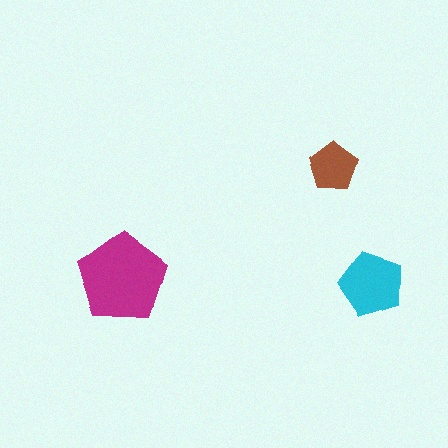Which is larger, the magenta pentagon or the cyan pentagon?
The magenta one.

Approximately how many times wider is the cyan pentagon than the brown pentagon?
About 1.5 times wider.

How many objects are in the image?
There are 3 objects in the image.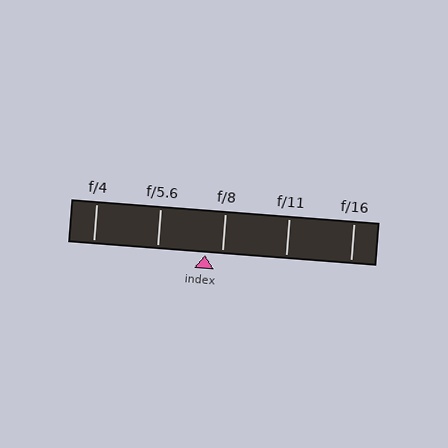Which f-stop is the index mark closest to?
The index mark is closest to f/8.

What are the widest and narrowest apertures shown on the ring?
The widest aperture shown is f/4 and the narrowest is f/16.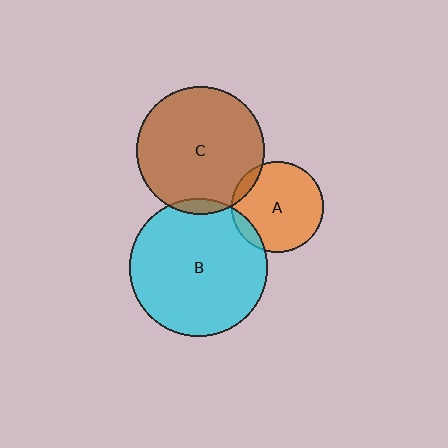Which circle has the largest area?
Circle B (cyan).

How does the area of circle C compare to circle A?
Approximately 1.9 times.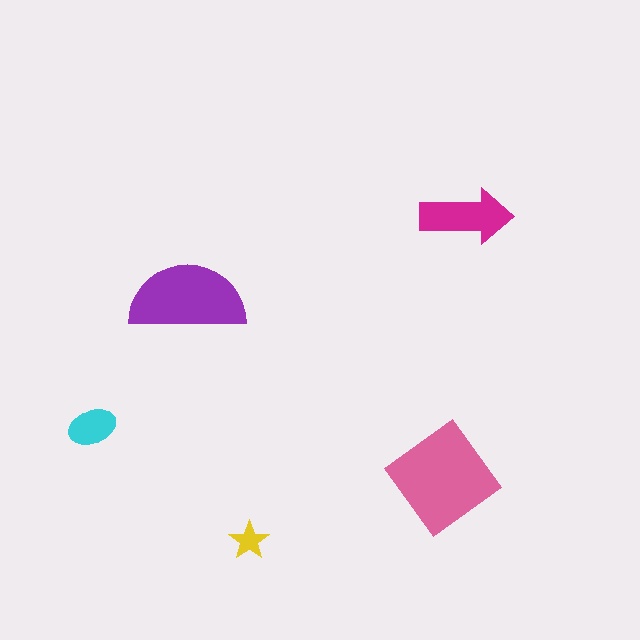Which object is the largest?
The pink diamond.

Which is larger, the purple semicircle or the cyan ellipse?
The purple semicircle.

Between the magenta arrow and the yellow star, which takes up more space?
The magenta arrow.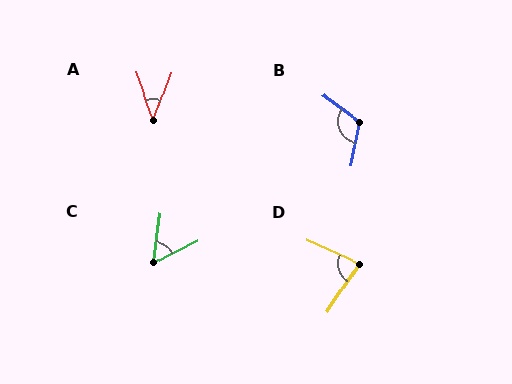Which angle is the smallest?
A, at approximately 40 degrees.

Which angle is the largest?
B, at approximately 116 degrees.